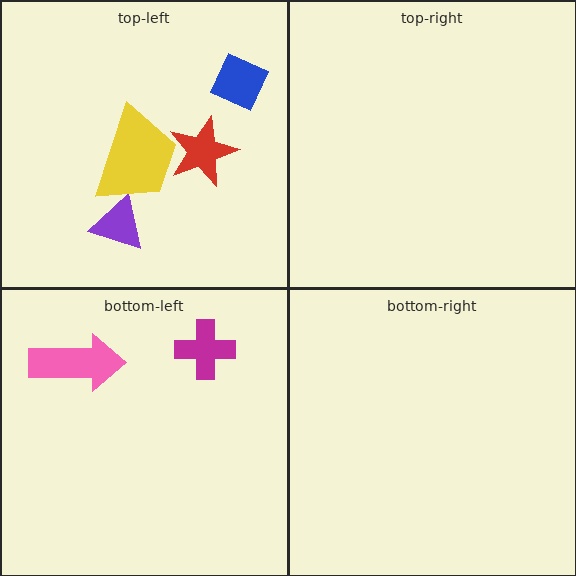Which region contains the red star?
The top-left region.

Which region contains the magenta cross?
The bottom-left region.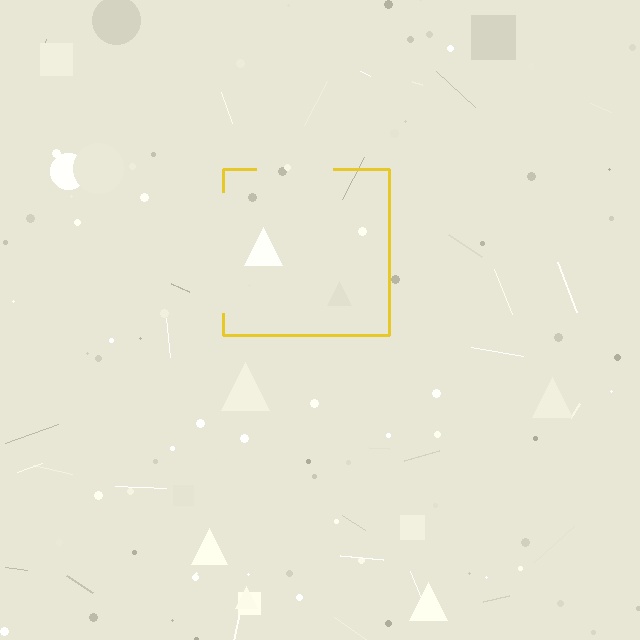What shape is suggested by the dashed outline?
The dashed outline suggests a square.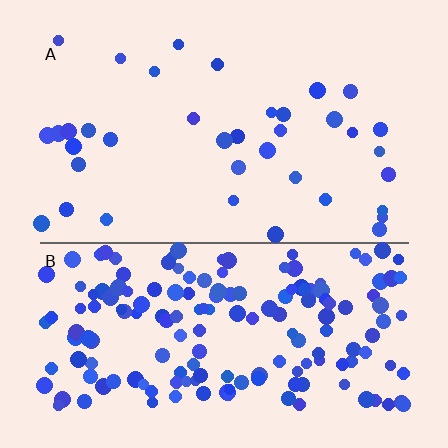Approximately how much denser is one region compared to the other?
Approximately 4.5× — region B over region A.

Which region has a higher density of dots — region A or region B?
B (the bottom).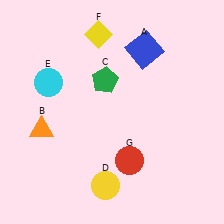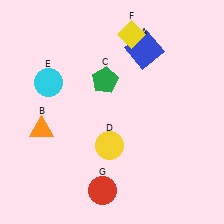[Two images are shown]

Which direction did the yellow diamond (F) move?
The yellow diamond (F) moved right.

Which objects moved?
The objects that moved are: the yellow circle (D), the yellow diamond (F), the red circle (G).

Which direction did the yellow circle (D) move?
The yellow circle (D) moved up.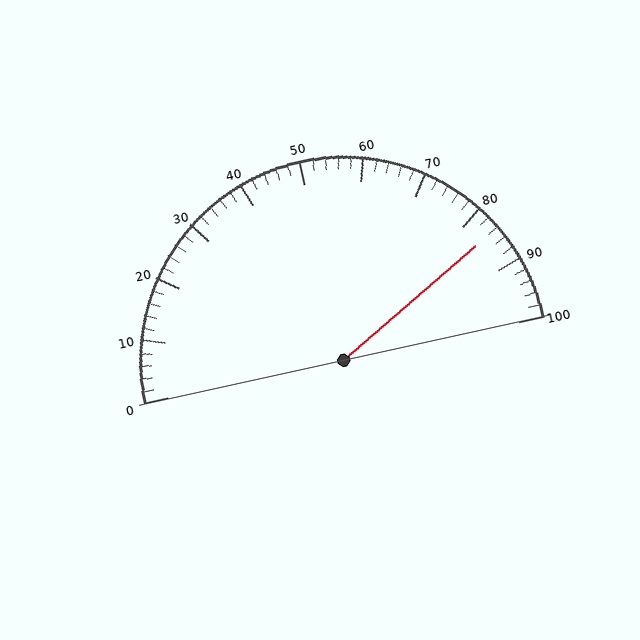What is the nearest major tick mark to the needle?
The nearest major tick mark is 80.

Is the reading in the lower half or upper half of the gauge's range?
The reading is in the upper half of the range (0 to 100).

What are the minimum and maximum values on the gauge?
The gauge ranges from 0 to 100.